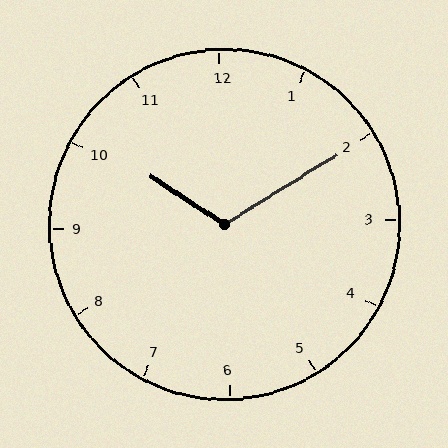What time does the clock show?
10:10.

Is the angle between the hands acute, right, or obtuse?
It is obtuse.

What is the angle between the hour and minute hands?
Approximately 115 degrees.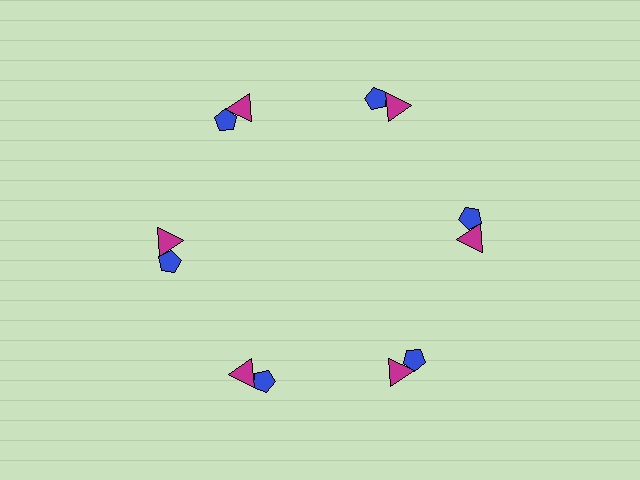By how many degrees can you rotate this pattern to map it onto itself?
The pattern maps onto itself every 60 degrees of rotation.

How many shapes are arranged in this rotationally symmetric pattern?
There are 12 shapes, arranged in 6 groups of 2.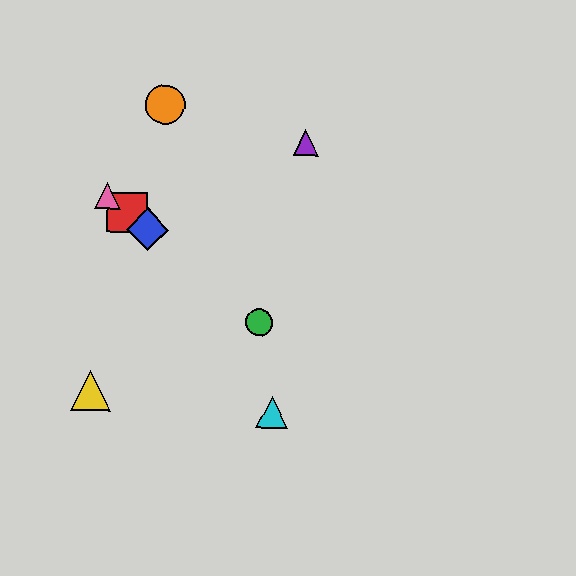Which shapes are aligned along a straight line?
The red square, the blue diamond, the green circle, the pink triangle are aligned along a straight line.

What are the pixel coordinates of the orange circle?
The orange circle is at (165, 105).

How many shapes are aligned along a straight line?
4 shapes (the red square, the blue diamond, the green circle, the pink triangle) are aligned along a straight line.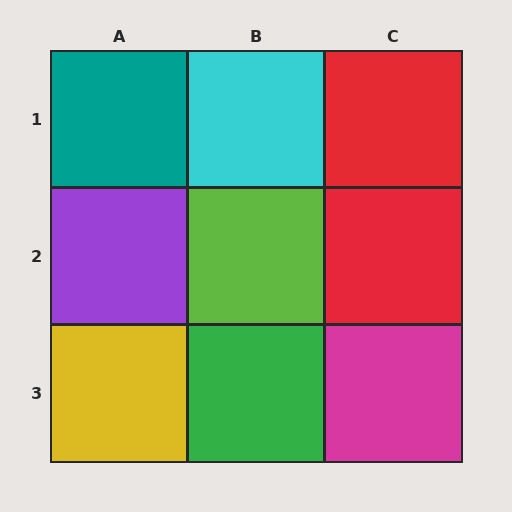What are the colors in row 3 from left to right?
Yellow, green, magenta.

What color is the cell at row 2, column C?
Red.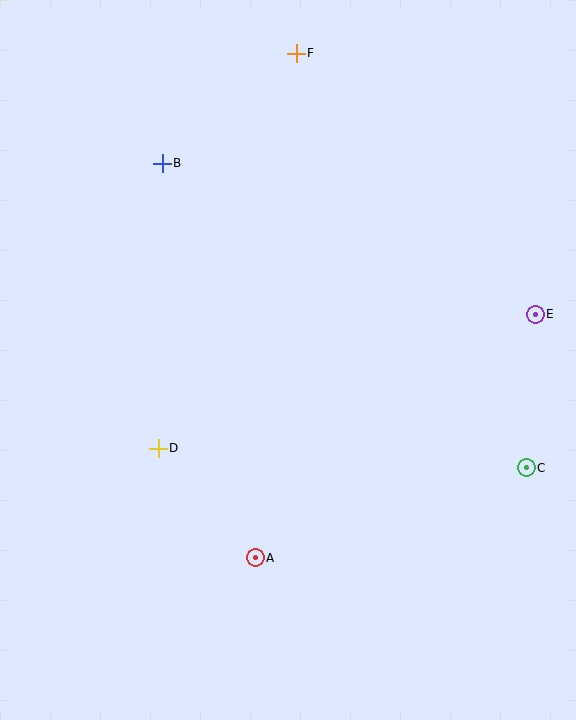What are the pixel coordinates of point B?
Point B is at (162, 163).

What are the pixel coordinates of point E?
Point E is at (535, 314).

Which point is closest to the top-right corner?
Point F is closest to the top-right corner.